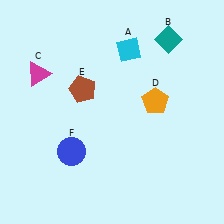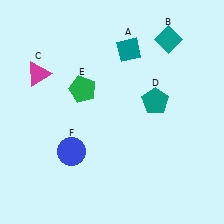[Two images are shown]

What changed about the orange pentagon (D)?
In Image 1, D is orange. In Image 2, it changed to teal.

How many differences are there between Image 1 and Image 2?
There are 3 differences between the two images.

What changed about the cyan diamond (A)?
In Image 1, A is cyan. In Image 2, it changed to teal.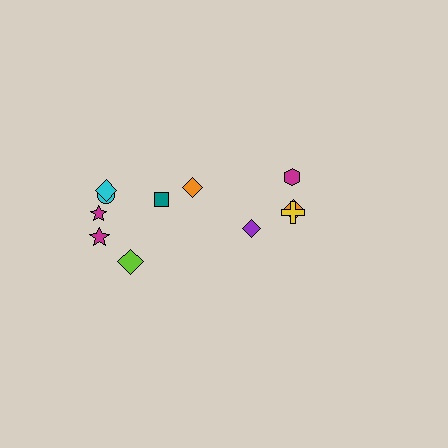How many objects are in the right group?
There are 4 objects.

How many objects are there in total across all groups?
There are 11 objects.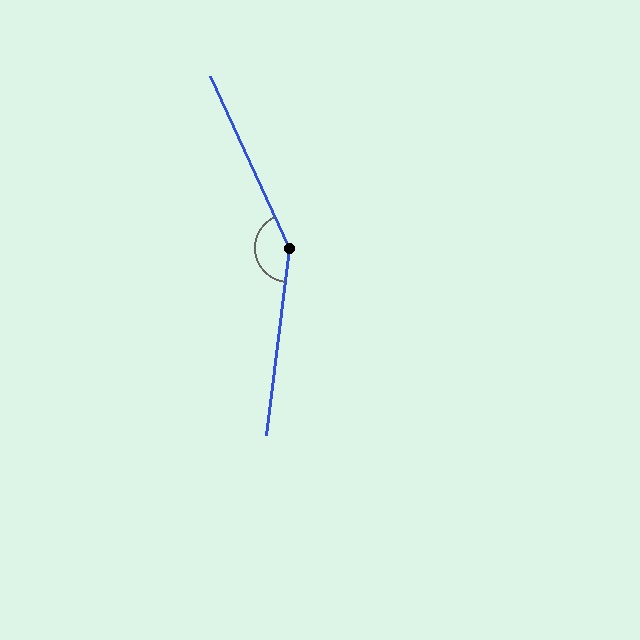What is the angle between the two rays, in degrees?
Approximately 148 degrees.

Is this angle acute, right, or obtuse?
It is obtuse.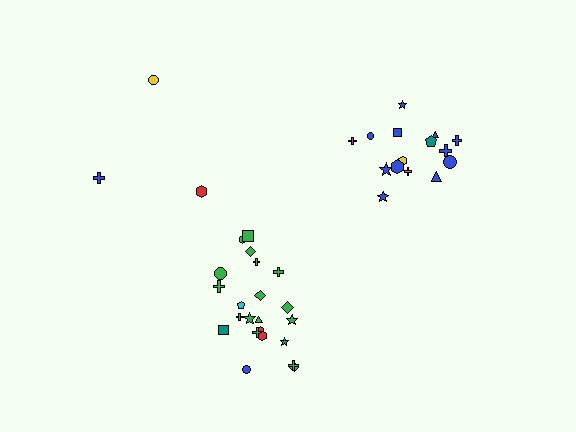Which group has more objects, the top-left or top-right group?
The top-right group.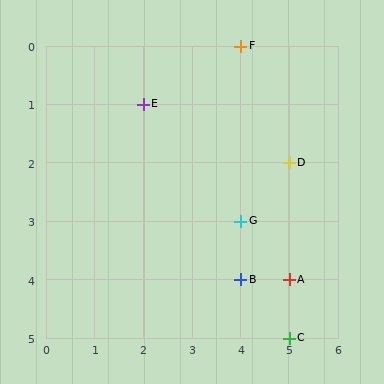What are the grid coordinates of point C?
Point C is at grid coordinates (5, 5).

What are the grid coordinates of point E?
Point E is at grid coordinates (2, 1).